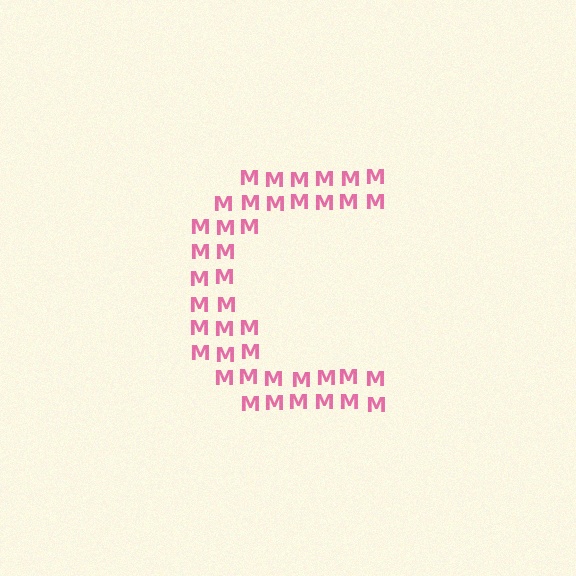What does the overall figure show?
The overall figure shows the letter C.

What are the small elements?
The small elements are letter M's.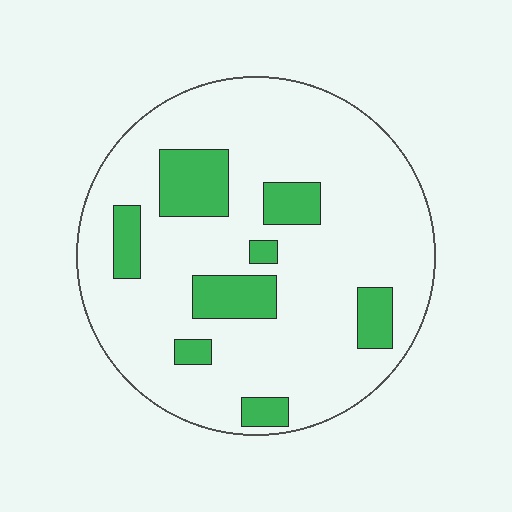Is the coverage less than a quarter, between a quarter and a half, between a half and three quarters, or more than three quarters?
Less than a quarter.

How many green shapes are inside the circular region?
8.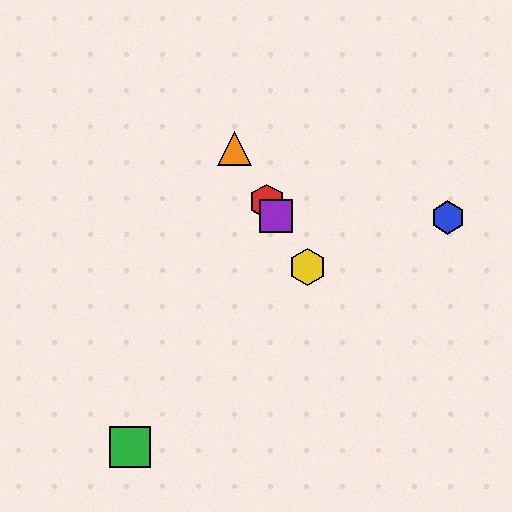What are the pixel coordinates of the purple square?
The purple square is at (276, 216).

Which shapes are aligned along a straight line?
The red hexagon, the yellow hexagon, the purple square, the orange triangle are aligned along a straight line.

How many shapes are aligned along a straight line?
4 shapes (the red hexagon, the yellow hexagon, the purple square, the orange triangle) are aligned along a straight line.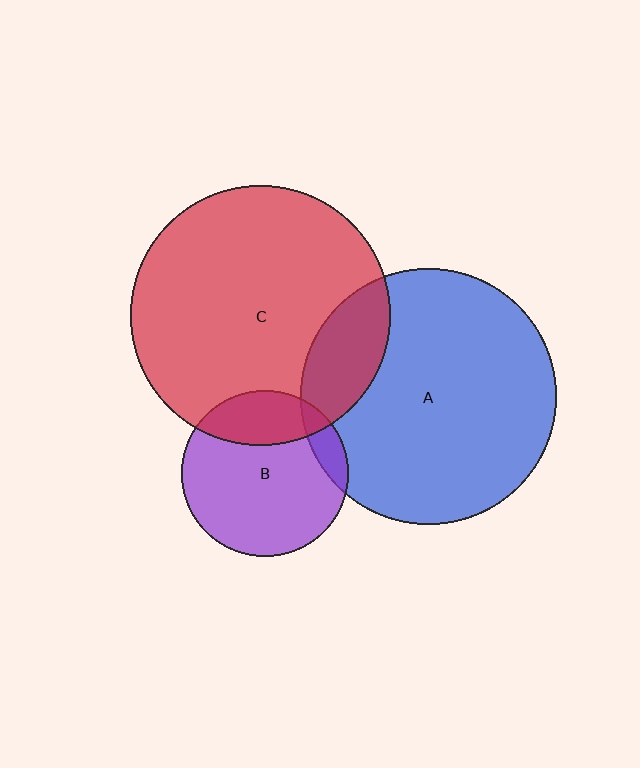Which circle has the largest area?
Circle C (red).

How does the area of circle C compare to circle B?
Approximately 2.4 times.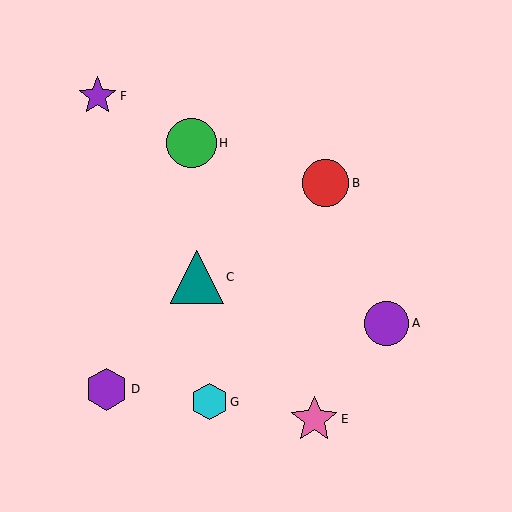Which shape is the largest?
The teal triangle (labeled C) is the largest.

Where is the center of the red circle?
The center of the red circle is at (326, 183).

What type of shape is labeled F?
Shape F is a purple star.